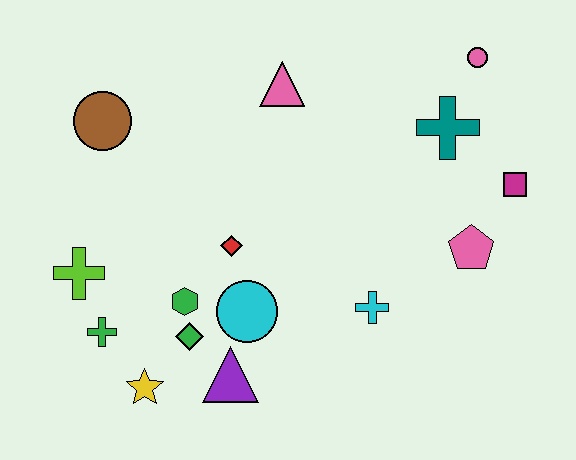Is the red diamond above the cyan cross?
Yes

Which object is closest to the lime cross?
The green cross is closest to the lime cross.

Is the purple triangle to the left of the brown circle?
No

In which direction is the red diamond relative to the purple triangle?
The red diamond is above the purple triangle.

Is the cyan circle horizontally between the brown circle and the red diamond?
No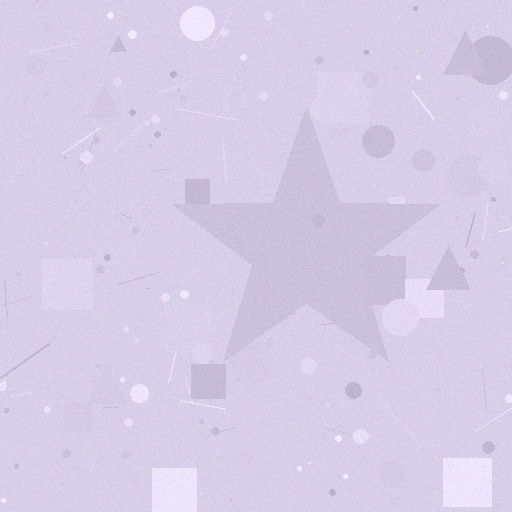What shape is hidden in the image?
A star is hidden in the image.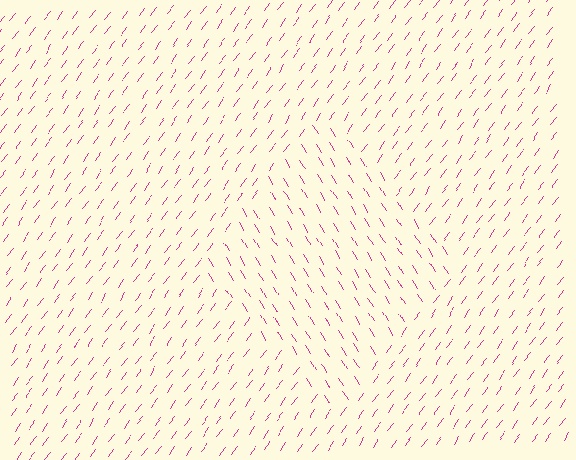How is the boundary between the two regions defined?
The boundary is defined purely by a change in line orientation (approximately 68 degrees difference). All lines are the same color and thickness.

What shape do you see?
I see a diamond.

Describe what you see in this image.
The image is filled with small magenta line segments. A diamond region in the image has lines oriented differently from the surrounding lines, creating a visible texture boundary.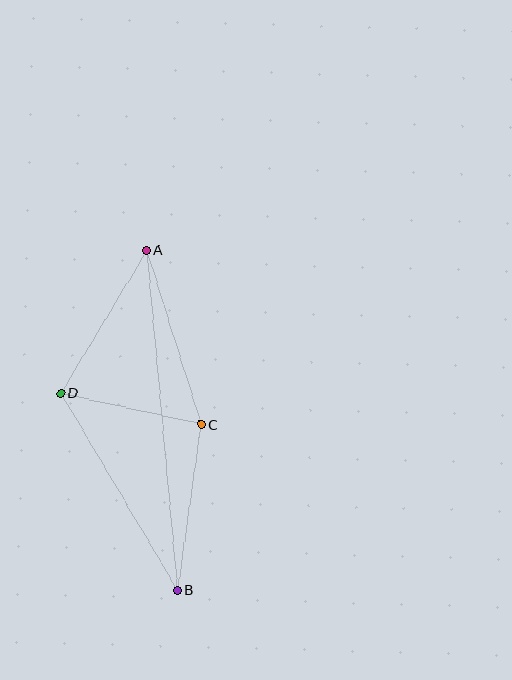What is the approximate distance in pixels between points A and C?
The distance between A and C is approximately 182 pixels.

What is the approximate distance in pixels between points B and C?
The distance between B and C is approximately 168 pixels.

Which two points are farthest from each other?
Points A and B are farthest from each other.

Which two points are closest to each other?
Points C and D are closest to each other.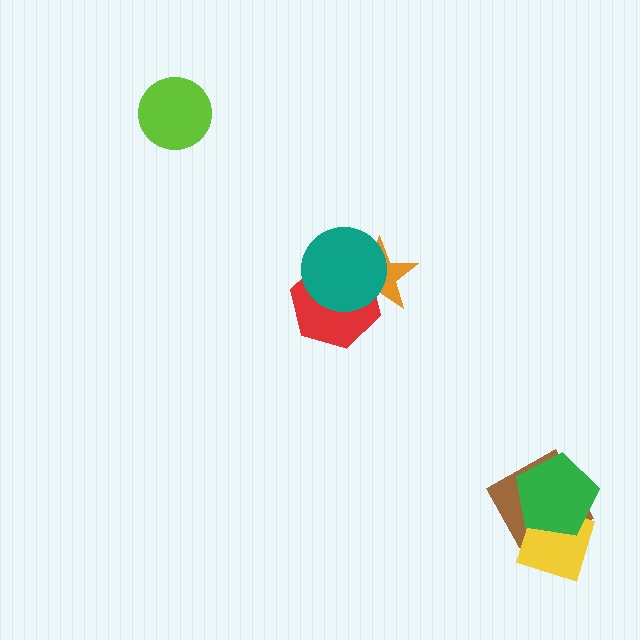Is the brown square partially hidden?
Yes, it is partially covered by another shape.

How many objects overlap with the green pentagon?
2 objects overlap with the green pentagon.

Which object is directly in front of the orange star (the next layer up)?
The red hexagon is directly in front of the orange star.